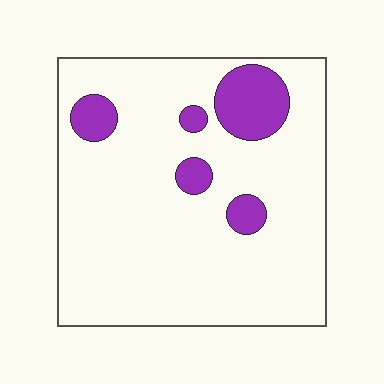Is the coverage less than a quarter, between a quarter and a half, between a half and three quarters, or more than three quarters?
Less than a quarter.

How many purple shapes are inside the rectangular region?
5.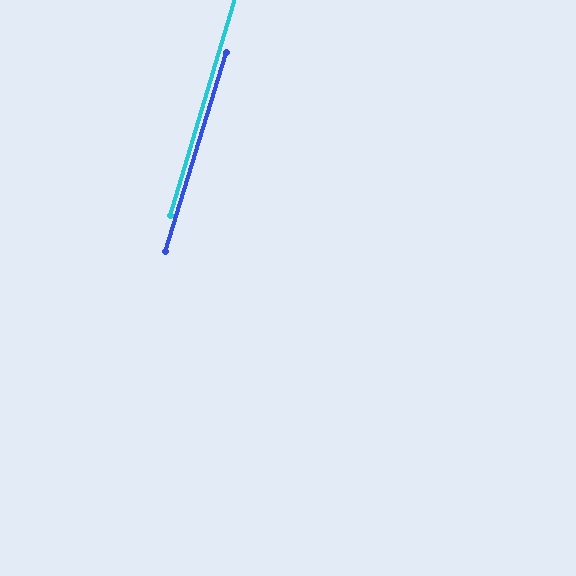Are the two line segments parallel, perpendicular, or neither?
Parallel — their directions differ by only 0.5°.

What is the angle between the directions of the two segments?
Approximately 0 degrees.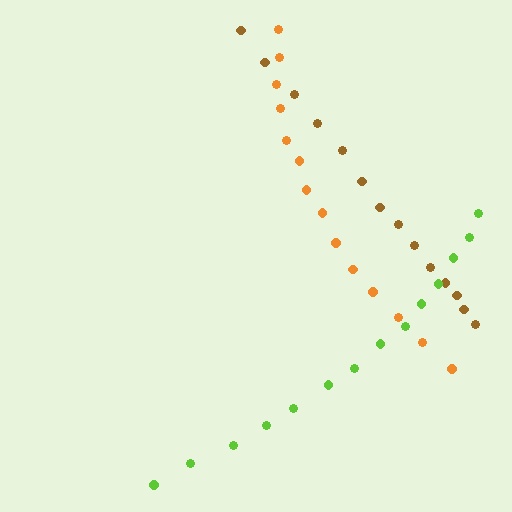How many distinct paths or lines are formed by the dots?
There are 3 distinct paths.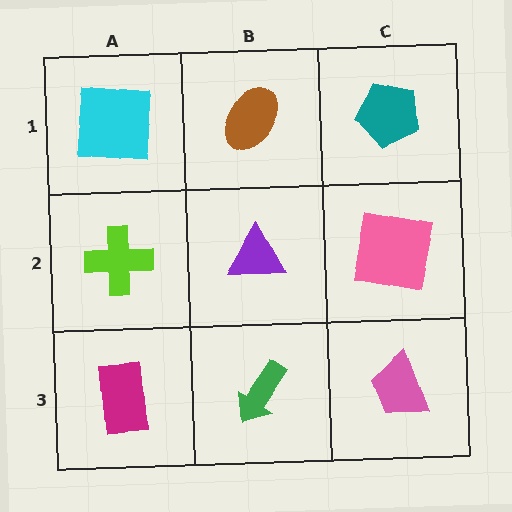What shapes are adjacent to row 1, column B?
A purple triangle (row 2, column B), a cyan square (row 1, column A), a teal pentagon (row 1, column C).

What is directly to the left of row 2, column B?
A lime cross.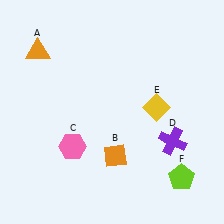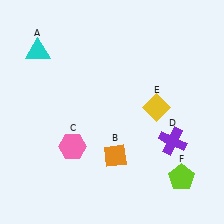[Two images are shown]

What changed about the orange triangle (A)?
In Image 1, A is orange. In Image 2, it changed to cyan.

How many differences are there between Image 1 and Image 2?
There is 1 difference between the two images.